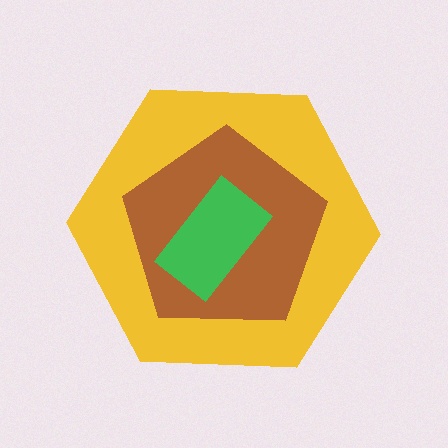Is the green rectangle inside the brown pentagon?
Yes.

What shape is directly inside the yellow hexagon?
The brown pentagon.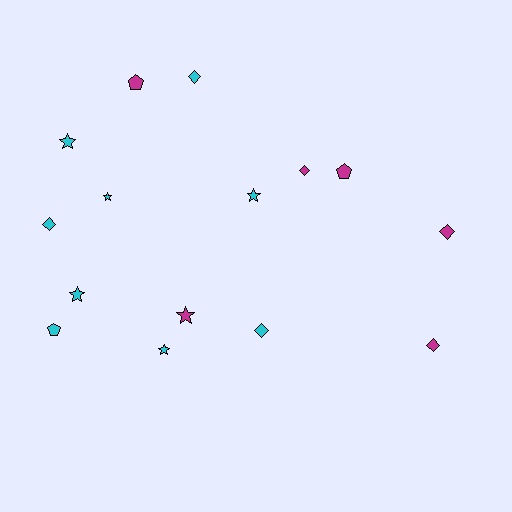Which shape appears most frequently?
Diamond, with 6 objects.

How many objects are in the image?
There are 15 objects.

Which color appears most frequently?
Cyan, with 9 objects.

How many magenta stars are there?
There is 1 magenta star.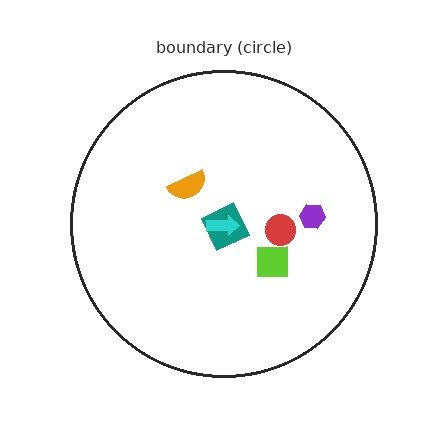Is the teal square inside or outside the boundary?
Inside.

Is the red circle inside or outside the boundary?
Inside.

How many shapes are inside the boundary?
6 inside, 0 outside.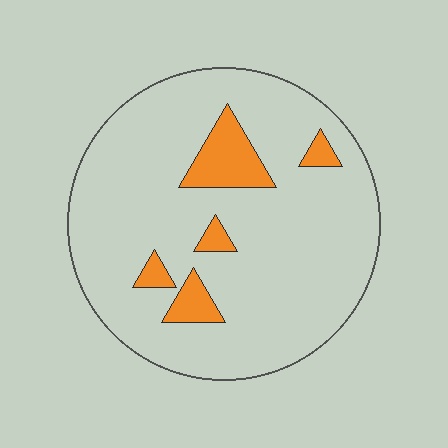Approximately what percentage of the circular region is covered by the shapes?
Approximately 10%.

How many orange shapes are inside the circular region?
5.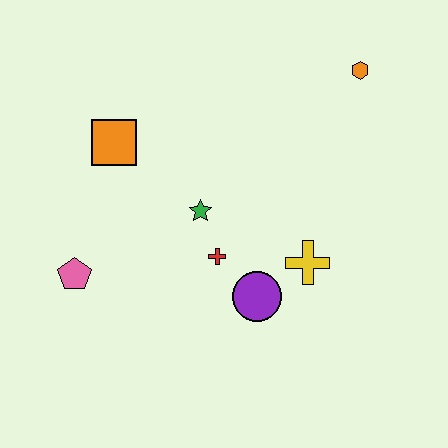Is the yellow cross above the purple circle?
Yes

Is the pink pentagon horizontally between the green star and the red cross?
No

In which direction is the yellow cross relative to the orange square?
The yellow cross is to the right of the orange square.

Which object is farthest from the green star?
The orange hexagon is farthest from the green star.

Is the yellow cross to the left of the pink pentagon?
No